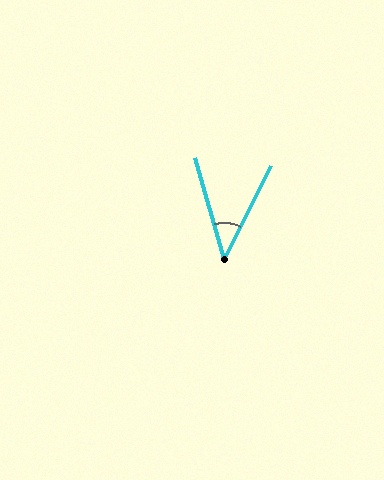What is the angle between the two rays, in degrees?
Approximately 43 degrees.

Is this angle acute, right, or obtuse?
It is acute.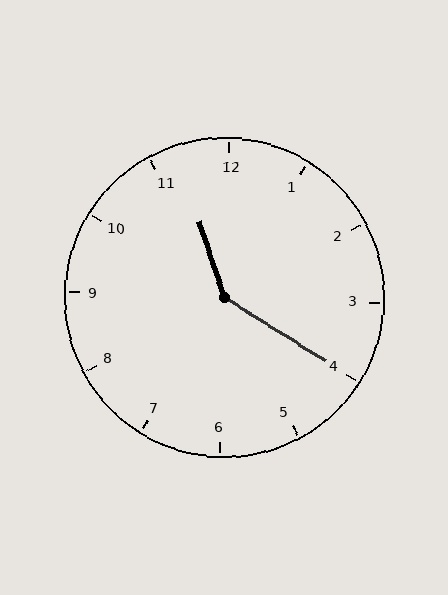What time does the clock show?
11:20.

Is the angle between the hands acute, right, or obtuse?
It is obtuse.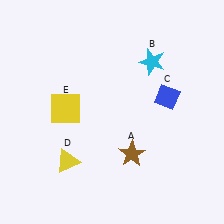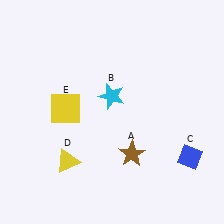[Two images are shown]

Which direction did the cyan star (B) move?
The cyan star (B) moved left.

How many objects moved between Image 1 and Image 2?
2 objects moved between the two images.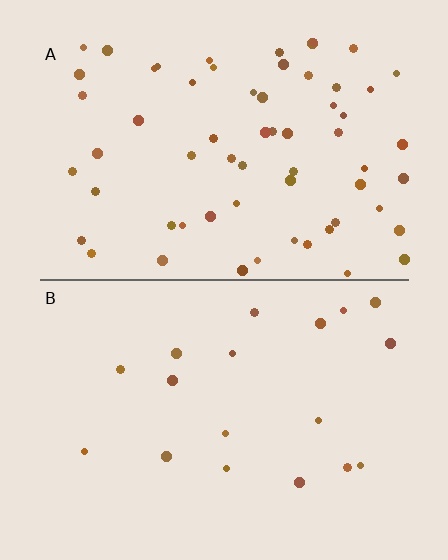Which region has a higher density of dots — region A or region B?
A (the top).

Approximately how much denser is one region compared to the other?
Approximately 3.4× — region A over region B.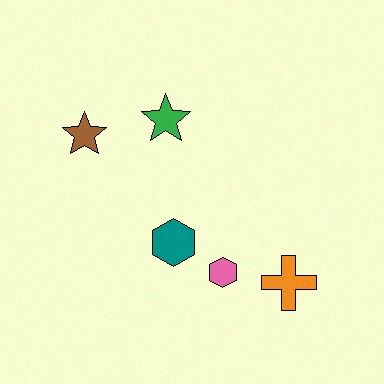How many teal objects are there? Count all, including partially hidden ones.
There is 1 teal object.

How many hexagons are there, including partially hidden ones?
There are 2 hexagons.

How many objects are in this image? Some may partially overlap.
There are 5 objects.